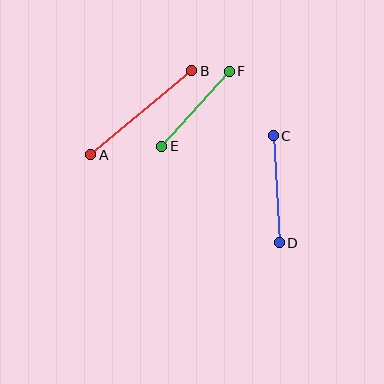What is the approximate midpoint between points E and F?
The midpoint is at approximately (196, 109) pixels.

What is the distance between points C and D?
The distance is approximately 107 pixels.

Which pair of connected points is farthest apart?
Points A and B are farthest apart.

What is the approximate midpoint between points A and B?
The midpoint is at approximately (141, 113) pixels.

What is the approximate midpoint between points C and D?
The midpoint is at approximately (276, 189) pixels.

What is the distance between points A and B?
The distance is approximately 131 pixels.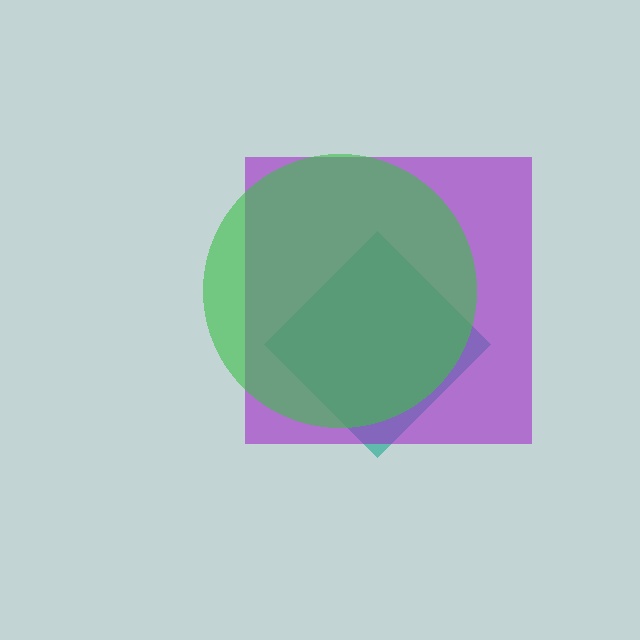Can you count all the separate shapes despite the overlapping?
Yes, there are 3 separate shapes.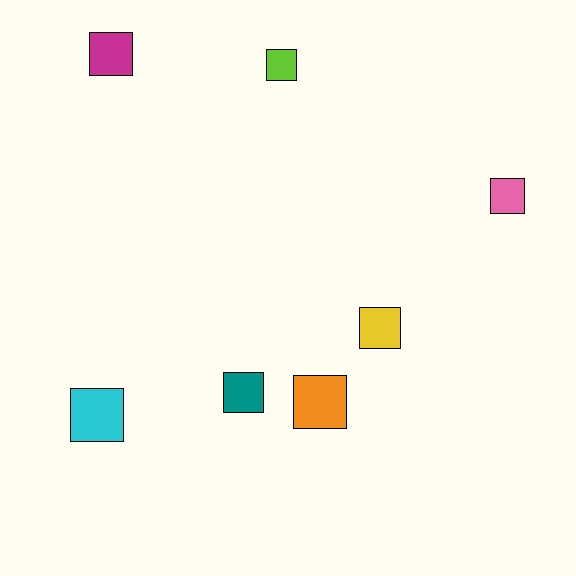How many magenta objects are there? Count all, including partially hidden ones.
There is 1 magenta object.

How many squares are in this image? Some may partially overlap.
There are 7 squares.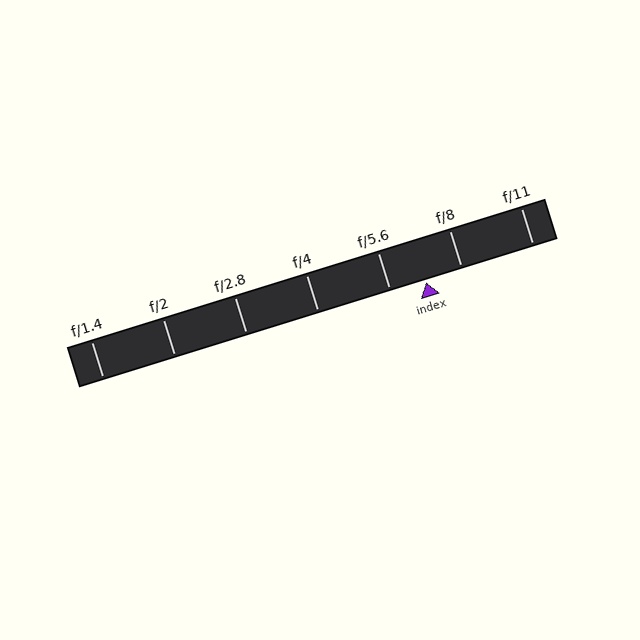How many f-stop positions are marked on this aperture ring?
There are 7 f-stop positions marked.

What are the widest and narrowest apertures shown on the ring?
The widest aperture shown is f/1.4 and the narrowest is f/11.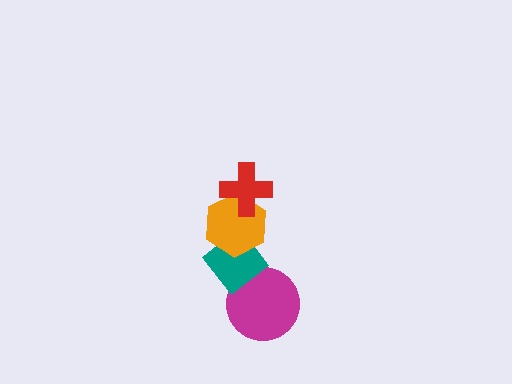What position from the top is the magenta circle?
The magenta circle is 4th from the top.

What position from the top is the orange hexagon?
The orange hexagon is 2nd from the top.